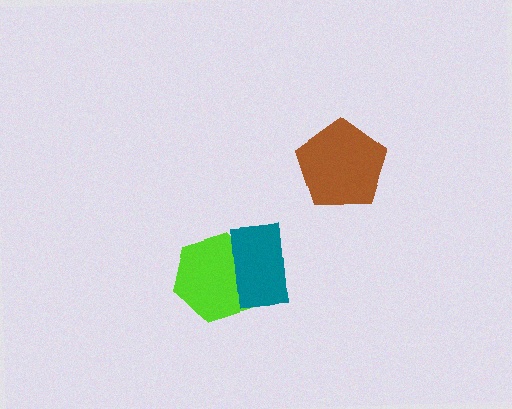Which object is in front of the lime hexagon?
The teal rectangle is in front of the lime hexagon.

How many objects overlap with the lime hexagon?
1 object overlaps with the lime hexagon.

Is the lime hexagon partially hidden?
Yes, it is partially covered by another shape.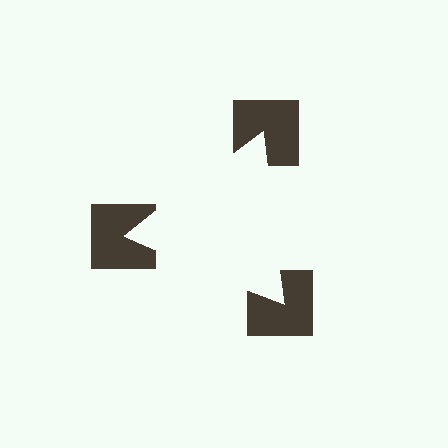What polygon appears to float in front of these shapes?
An illusory triangle — its edges are inferred from the aligned wedge cuts in the notched squares, not physically drawn.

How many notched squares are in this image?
There are 3 — one at each vertex of the illusory triangle.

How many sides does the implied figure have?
3 sides.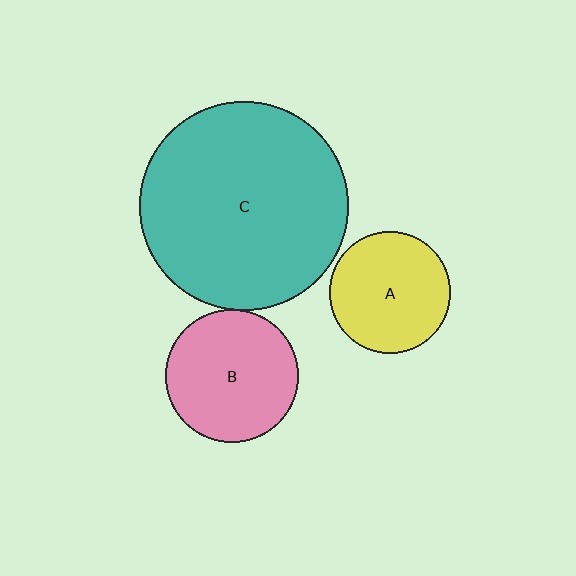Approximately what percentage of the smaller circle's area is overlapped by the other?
Approximately 5%.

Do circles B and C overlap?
Yes.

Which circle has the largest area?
Circle C (teal).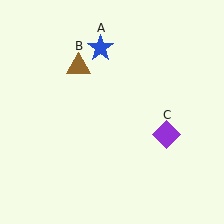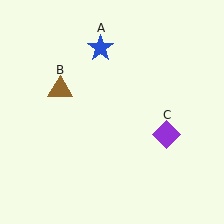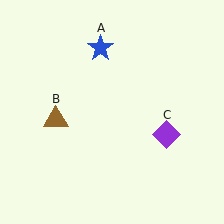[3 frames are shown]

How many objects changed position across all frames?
1 object changed position: brown triangle (object B).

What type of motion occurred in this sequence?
The brown triangle (object B) rotated counterclockwise around the center of the scene.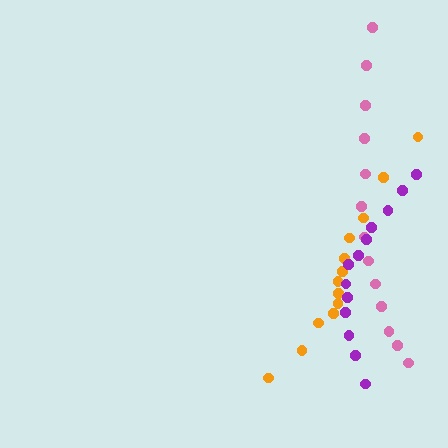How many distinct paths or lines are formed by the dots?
There are 3 distinct paths.